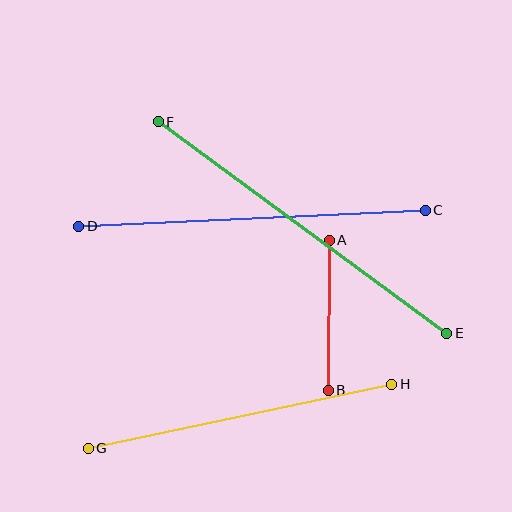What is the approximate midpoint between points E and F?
The midpoint is at approximately (302, 228) pixels.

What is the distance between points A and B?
The distance is approximately 150 pixels.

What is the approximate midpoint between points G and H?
The midpoint is at approximately (240, 416) pixels.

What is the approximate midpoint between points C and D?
The midpoint is at approximately (252, 218) pixels.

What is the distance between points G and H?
The distance is approximately 310 pixels.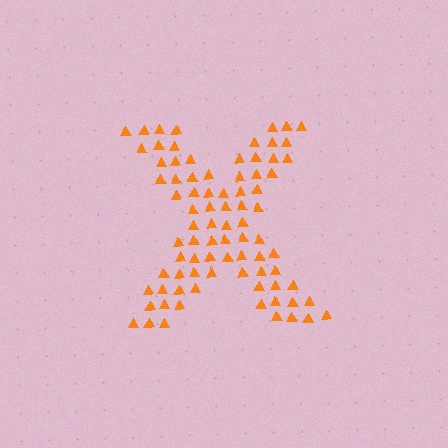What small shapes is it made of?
It is made of small triangles.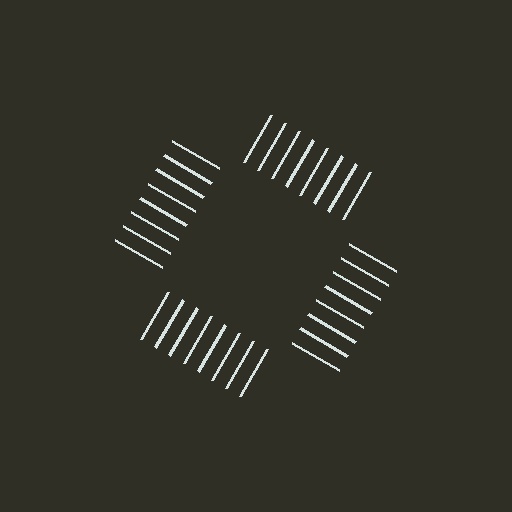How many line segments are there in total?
32 — 8 along each of the 4 edges.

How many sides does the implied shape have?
4 sides — the line-ends trace a square.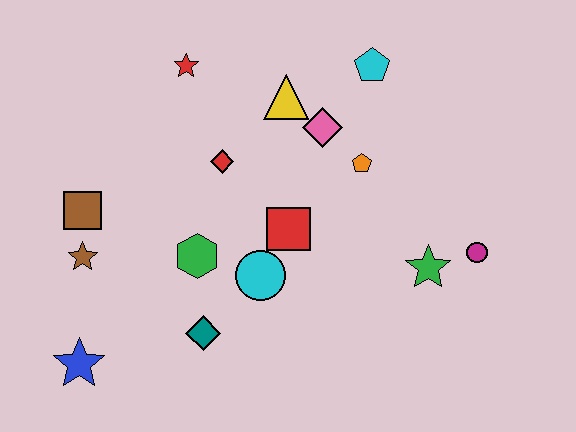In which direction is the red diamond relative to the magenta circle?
The red diamond is to the left of the magenta circle.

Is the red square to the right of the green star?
No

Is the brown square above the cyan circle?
Yes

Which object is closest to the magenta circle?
The green star is closest to the magenta circle.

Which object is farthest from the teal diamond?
The cyan pentagon is farthest from the teal diamond.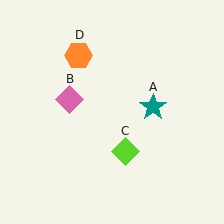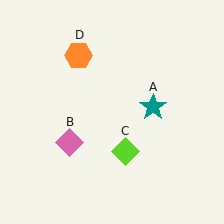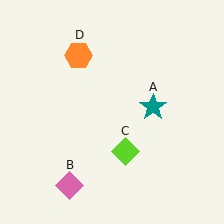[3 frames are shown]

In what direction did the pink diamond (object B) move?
The pink diamond (object B) moved down.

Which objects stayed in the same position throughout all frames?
Teal star (object A) and lime diamond (object C) and orange hexagon (object D) remained stationary.